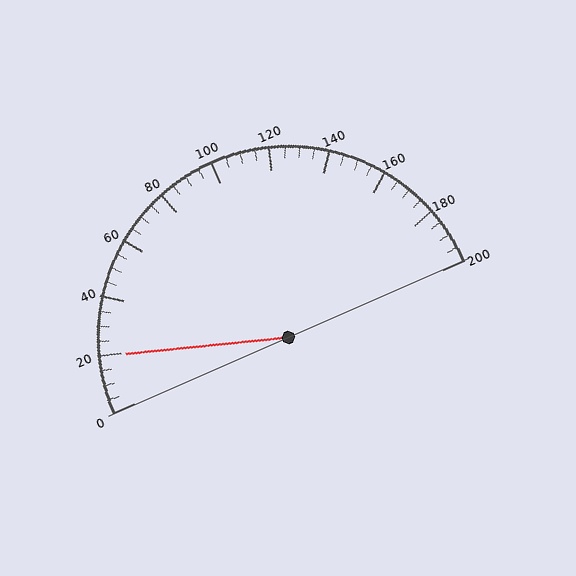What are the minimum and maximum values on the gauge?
The gauge ranges from 0 to 200.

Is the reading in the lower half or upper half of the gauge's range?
The reading is in the lower half of the range (0 to 200).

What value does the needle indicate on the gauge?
The needle indicates approximately 20.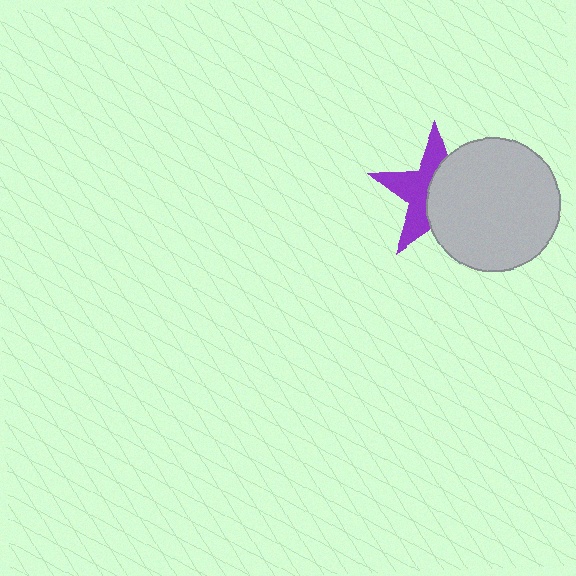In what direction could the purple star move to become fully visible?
The purple star could move left. That would shift it out from behind the light gray circle entirely.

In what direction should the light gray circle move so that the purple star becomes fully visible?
The light gray circle should move right. That is the shortest direction to clear the overlap and leave the purple star fully visible.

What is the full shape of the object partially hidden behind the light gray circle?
The partially hidden object is a purple star.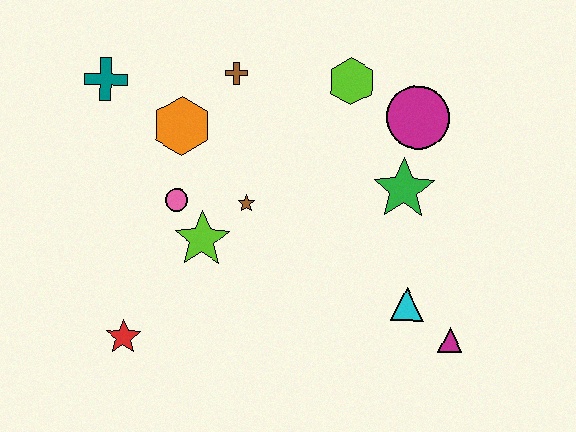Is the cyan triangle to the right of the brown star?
Yes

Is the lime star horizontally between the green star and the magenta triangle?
No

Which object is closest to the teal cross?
The orange hexagon is closest to the teal cross.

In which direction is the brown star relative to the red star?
The brown star is above the red star.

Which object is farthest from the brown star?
The magenta triangle is farthest from the brown star.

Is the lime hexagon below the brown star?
No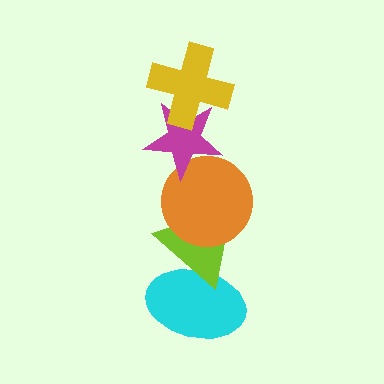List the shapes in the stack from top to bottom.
From top to bottom: the yellow cross, the magenta star, the orange circle, the lime triangle, the cyan ellipse.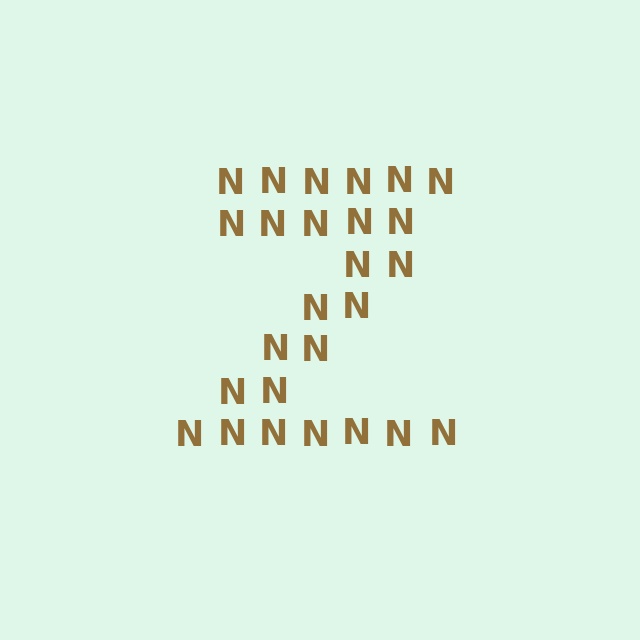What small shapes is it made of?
It is made of small letter N's.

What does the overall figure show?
The overall figure shows the letter Z.